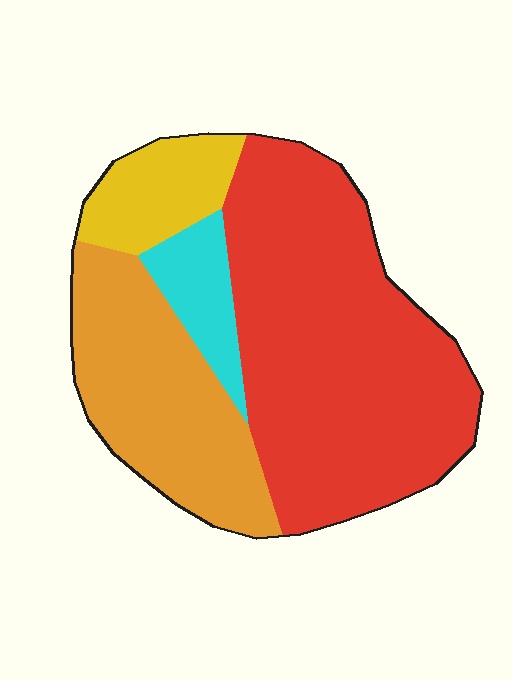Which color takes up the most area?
Red, at roughly 55%.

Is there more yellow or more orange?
Orange.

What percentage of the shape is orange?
Orange takes up about one quarter (1/4) of the shape.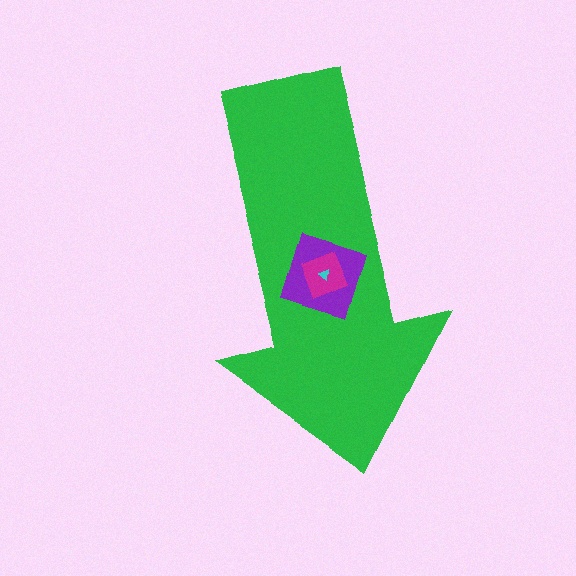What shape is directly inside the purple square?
The magenta diamond.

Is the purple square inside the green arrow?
Yes.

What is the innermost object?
The cyan triangle.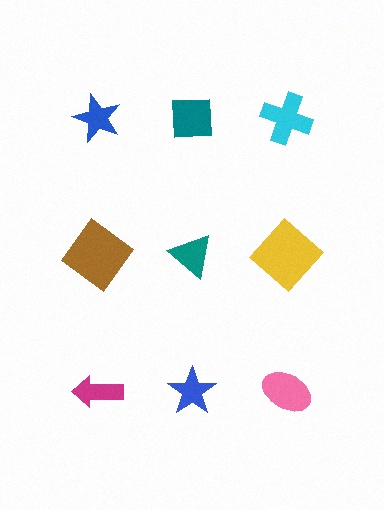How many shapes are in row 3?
3 shapes.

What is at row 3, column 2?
A blue star.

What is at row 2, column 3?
A yellow diamond.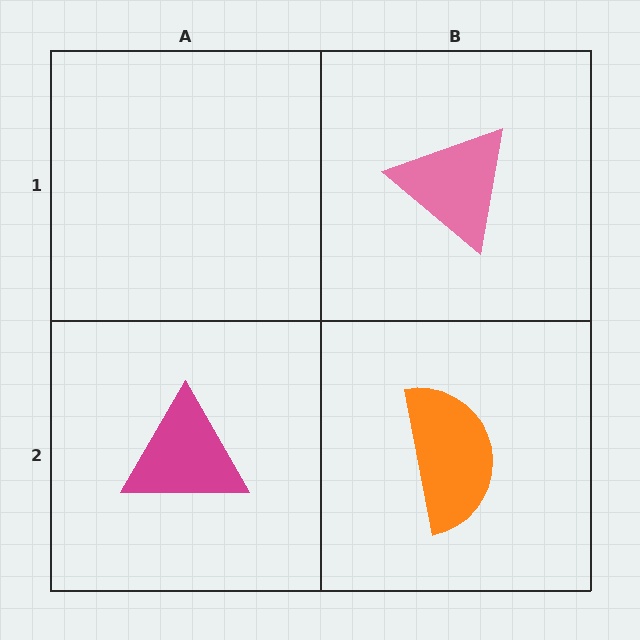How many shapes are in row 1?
1 shape.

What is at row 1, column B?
A pink triangle.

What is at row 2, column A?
A magenta triangle.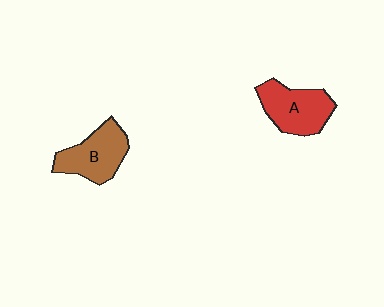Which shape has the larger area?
Shape A (red).